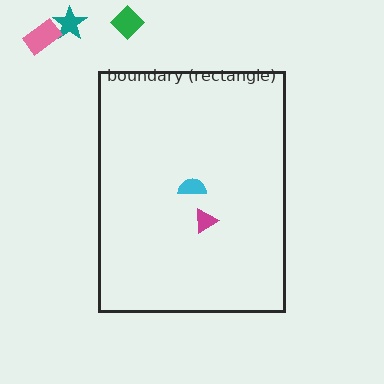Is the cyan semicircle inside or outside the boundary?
Inside.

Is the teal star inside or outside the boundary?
Outside.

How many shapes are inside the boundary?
2 inside, 3 outside.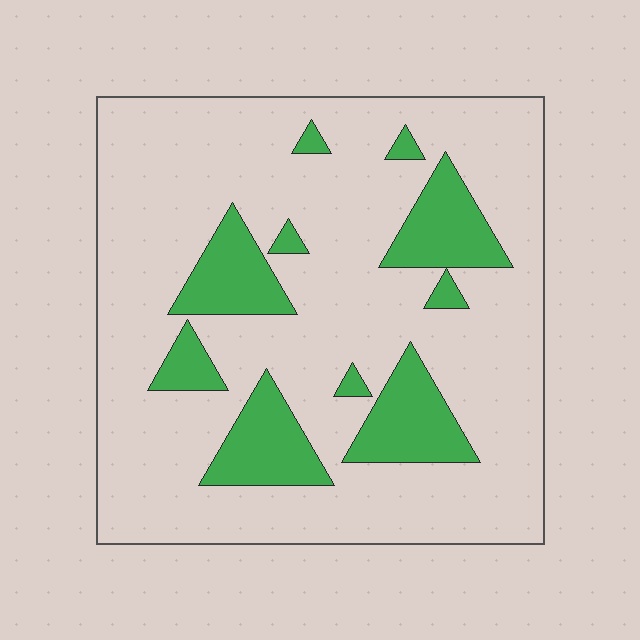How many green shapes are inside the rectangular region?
10.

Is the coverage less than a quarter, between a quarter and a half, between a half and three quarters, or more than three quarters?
Less than a quarter.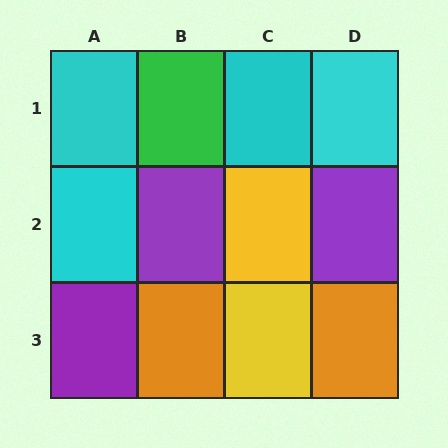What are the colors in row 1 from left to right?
Cyan, green, cyan, cyan.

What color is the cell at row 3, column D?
Orange.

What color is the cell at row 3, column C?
Yellow.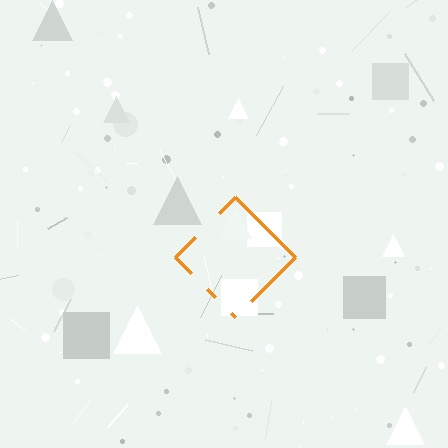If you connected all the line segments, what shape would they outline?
They would outline a diamond.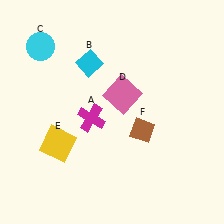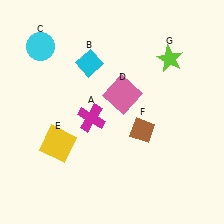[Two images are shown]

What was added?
A lime star (G) was added in Image 2.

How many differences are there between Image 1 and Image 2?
There is 1 difference between the two images.